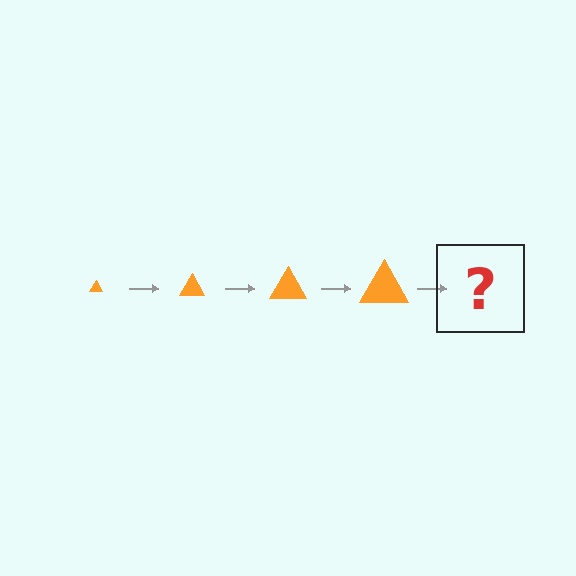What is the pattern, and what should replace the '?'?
The pattern is that the triangle gets progressively larger each step. The '?' should be an orange triangle, larger than the previous one.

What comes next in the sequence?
The next element should be an orange triangle, larger than the previous one.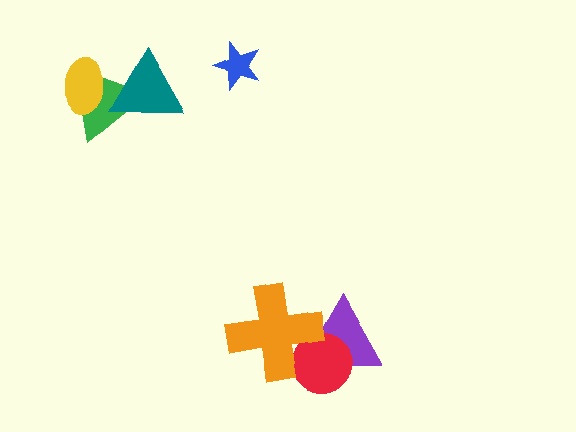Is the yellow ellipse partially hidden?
Yes, it is partially covered by another shape.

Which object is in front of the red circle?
The orange cross is in front of the red circle.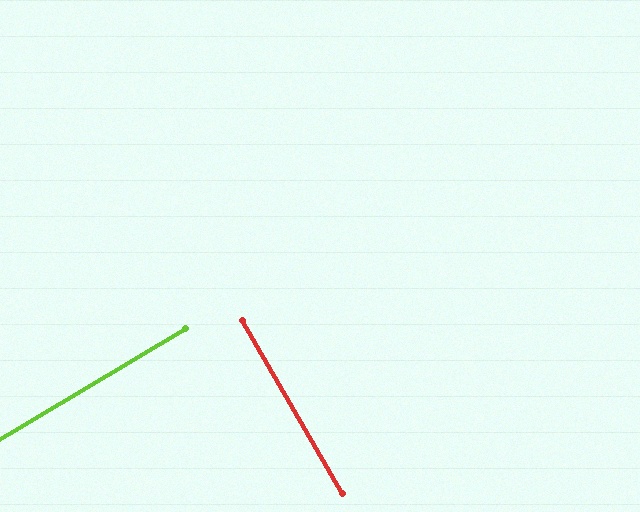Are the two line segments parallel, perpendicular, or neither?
Perpendicular — they meet at approximately 89°.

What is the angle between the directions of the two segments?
Approximately 89 degrees.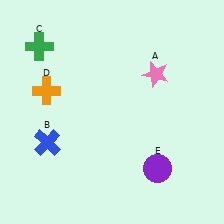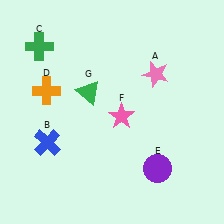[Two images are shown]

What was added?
A pink star (F), a green triangle (G) were added in Image 2.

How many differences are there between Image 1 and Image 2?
There are 2 differences between the two images.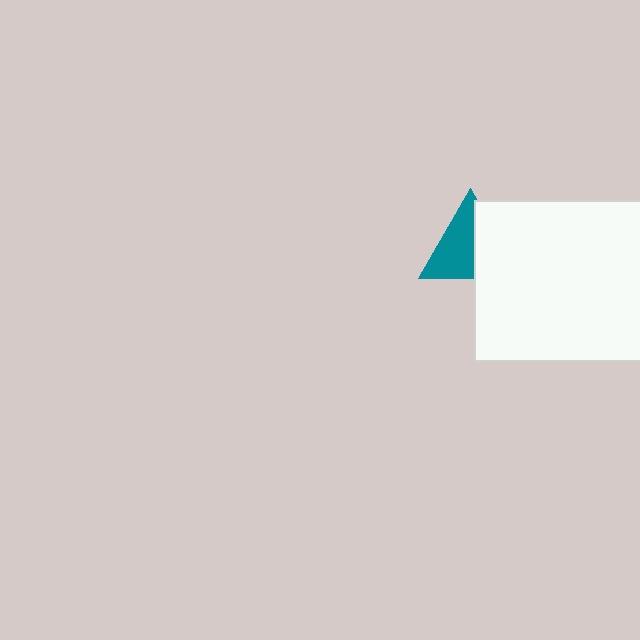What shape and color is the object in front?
The object in front is a white rectangle.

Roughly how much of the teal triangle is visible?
About half of it is visible (roughly 56%).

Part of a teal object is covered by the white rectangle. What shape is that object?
It is a triangle.